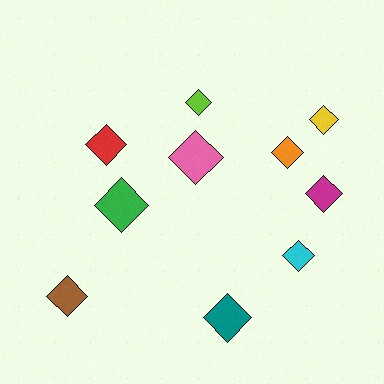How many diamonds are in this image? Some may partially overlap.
There are 10 diamonds.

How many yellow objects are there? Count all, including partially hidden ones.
There is 1 yellow object.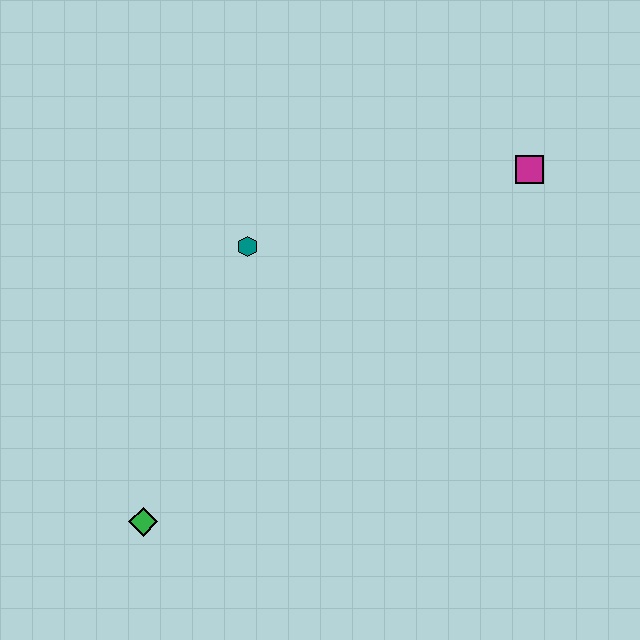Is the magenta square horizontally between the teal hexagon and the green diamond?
No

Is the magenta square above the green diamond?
Yes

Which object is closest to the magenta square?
The teal hexagon is closest to the magenta square.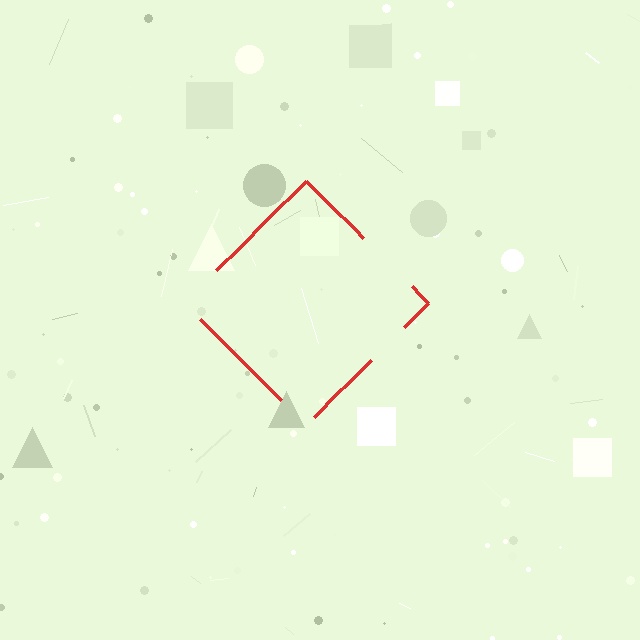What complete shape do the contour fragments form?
The contour fragments form a diamond.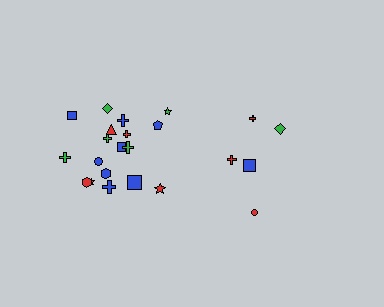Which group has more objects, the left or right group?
The left group.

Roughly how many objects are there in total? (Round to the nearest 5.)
Roughly 25 objects in total.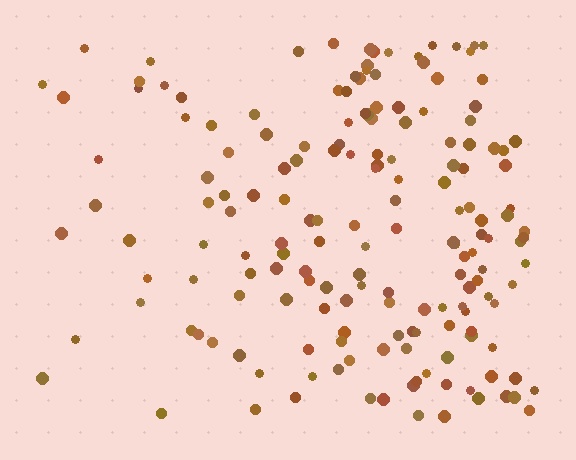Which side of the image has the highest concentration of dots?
The right.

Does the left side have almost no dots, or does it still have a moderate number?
Still a moderate number, just noticeably fewer than the right.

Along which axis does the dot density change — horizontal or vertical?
Horizontal.